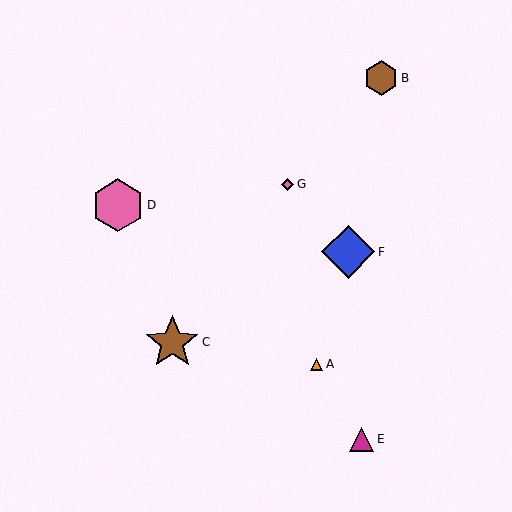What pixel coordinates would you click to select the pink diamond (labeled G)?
Click at (288, 184) to select the pink diamond G.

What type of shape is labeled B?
Shape B is a brown hexagon.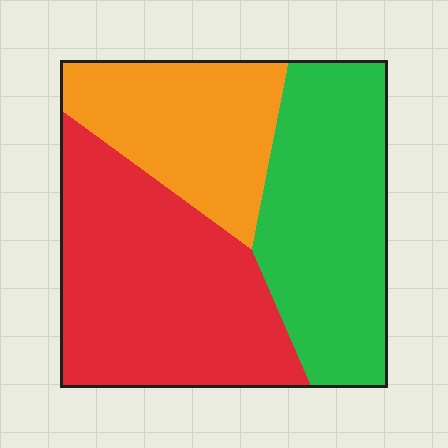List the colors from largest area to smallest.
From largest to smallest: red, green, orange.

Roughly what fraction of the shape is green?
Green takes up about one third (1/3) of the shape.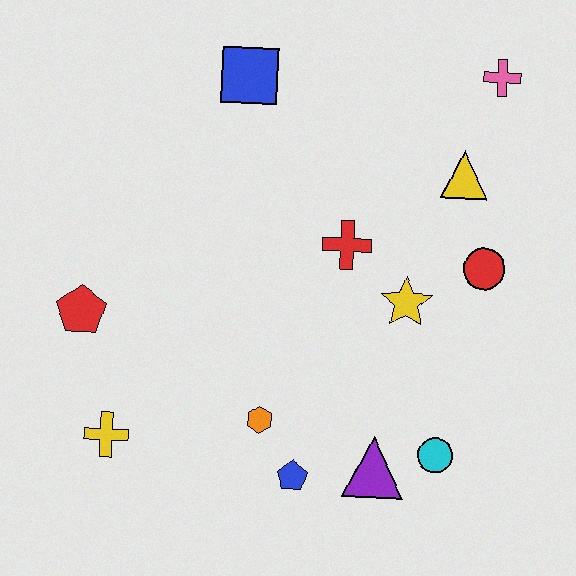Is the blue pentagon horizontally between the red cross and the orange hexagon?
Yes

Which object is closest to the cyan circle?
The purple triangle is closest to the cyan circle.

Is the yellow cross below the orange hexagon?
Yes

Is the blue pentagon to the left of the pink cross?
Yes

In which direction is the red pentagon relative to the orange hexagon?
The red pentagon is to the left of the orange hexagon.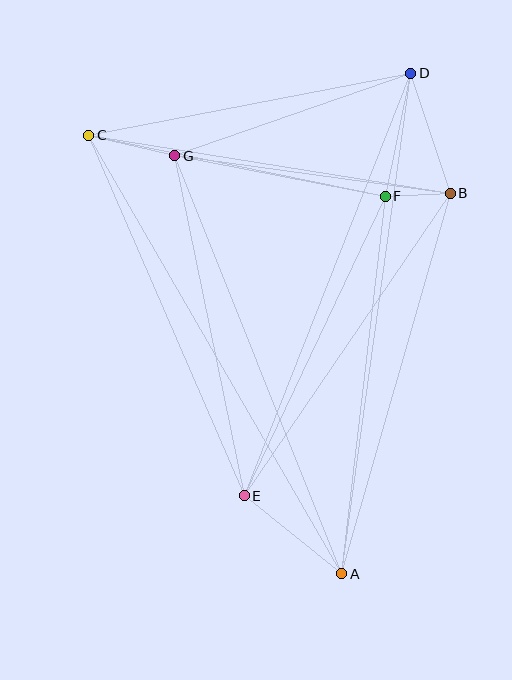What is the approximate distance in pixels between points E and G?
The distance between E and G is approximately 347 pixels.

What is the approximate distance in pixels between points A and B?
The distance between A and B is approximately 395 pixels.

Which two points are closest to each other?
Points B and F are closest to each other.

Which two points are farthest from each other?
Points A and C are farthest from each other.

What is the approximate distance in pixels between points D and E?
The distance between D and E is approximately 454 pixels.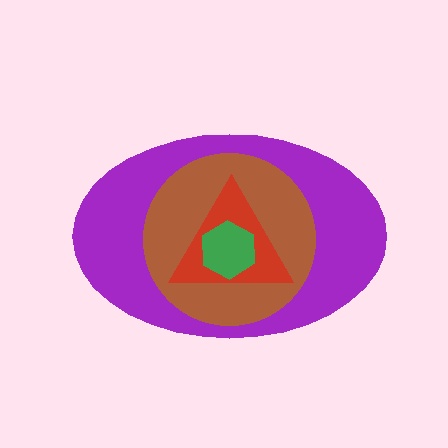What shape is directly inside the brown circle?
The red triangle.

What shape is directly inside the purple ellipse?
The brown circle.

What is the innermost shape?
The green hexagon.